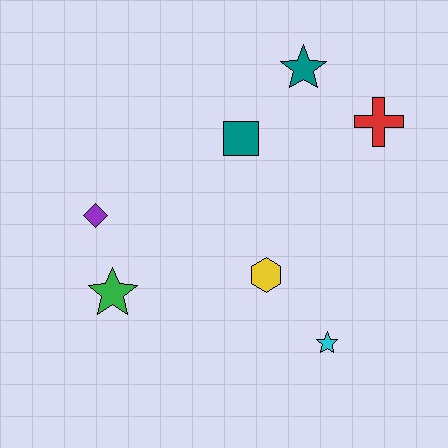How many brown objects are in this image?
There are no brown objects.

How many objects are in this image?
There are 7 objects.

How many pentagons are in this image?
There are no pentagons.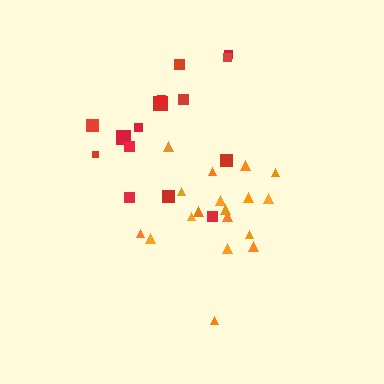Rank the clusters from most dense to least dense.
orange, red.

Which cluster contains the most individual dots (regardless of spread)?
Orange (18).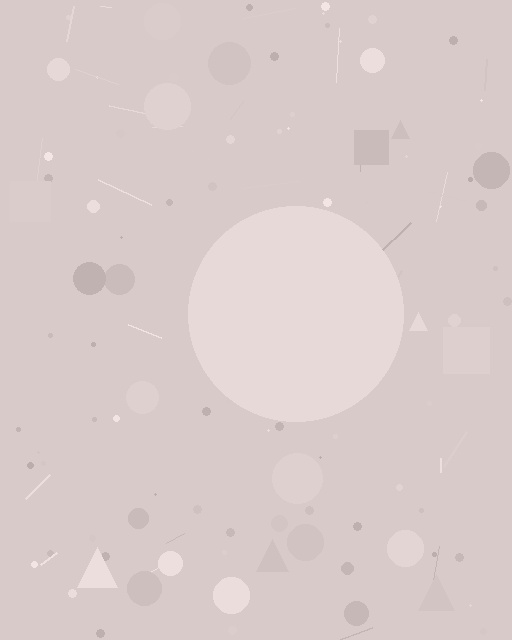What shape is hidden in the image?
A circle is hidden in the image.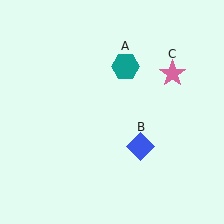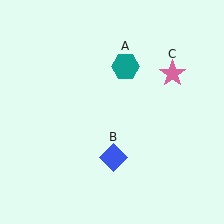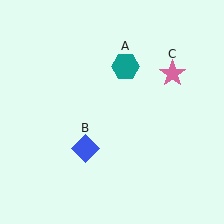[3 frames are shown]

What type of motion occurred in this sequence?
The blue diamond (object B) rotated clockwise around the center of the scene.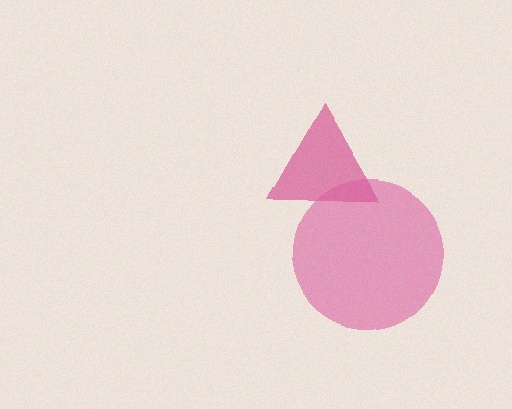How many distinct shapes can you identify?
There are 2 distinct shapes: a magenta triangle, a pink circle.